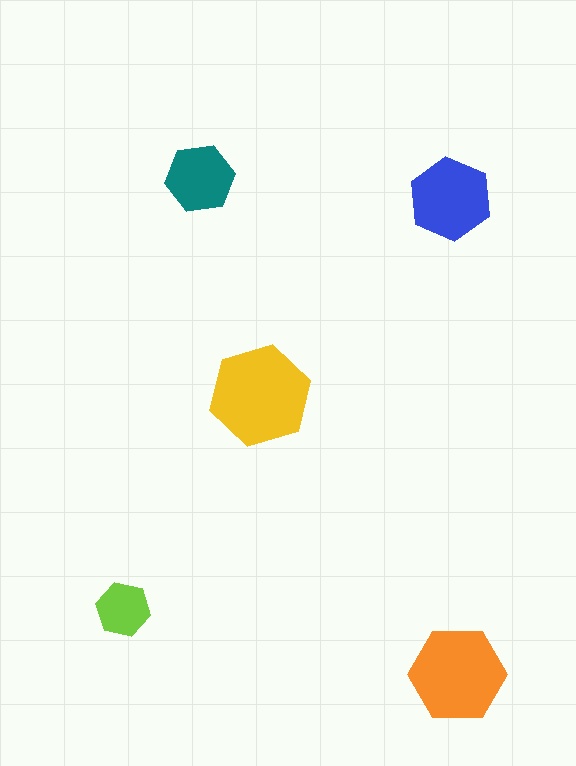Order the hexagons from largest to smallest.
the yellow one, the orange one, the blue one, the teal one, the lime one.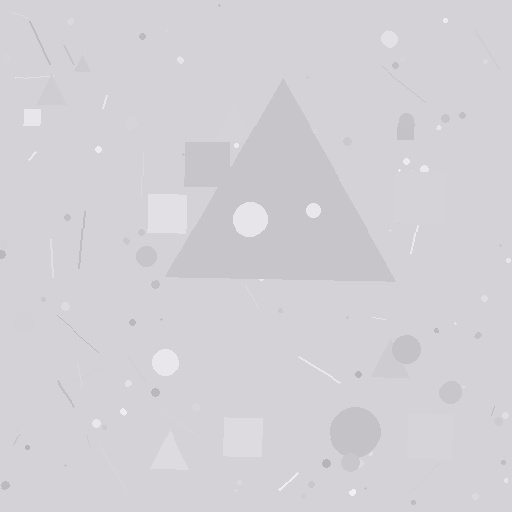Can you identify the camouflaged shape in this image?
The camouflaged shape is a triangle.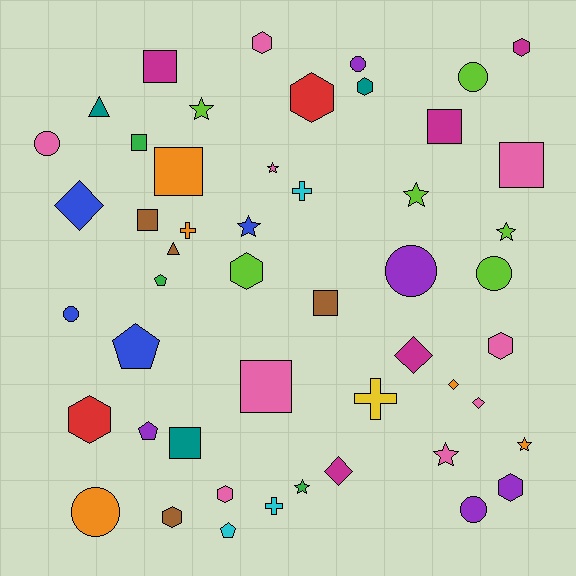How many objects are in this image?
There are 50 objects.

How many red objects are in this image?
There are 2 red objects.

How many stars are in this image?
There are 8 stars.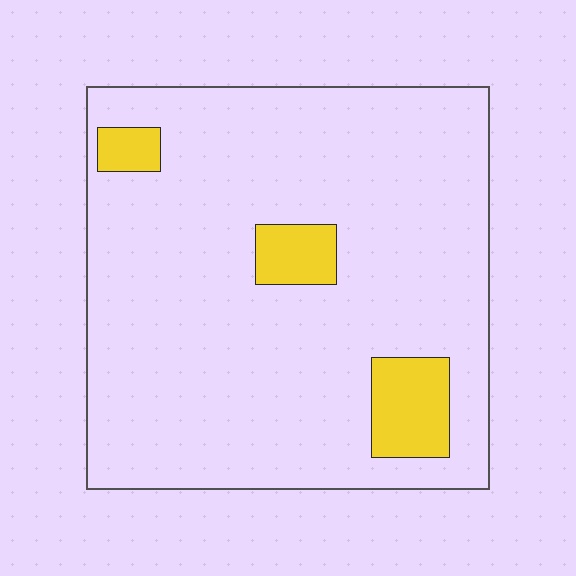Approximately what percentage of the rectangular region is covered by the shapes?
Approximately 10%.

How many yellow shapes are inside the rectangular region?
3.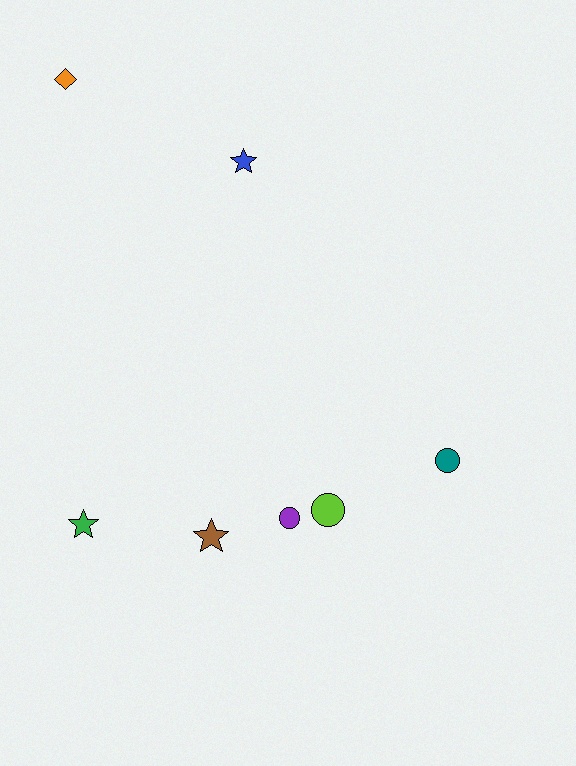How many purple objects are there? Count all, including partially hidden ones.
There is 1 purple object.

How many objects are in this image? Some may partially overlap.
There are 7 objects.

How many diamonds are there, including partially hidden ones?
There is 1 diamond.